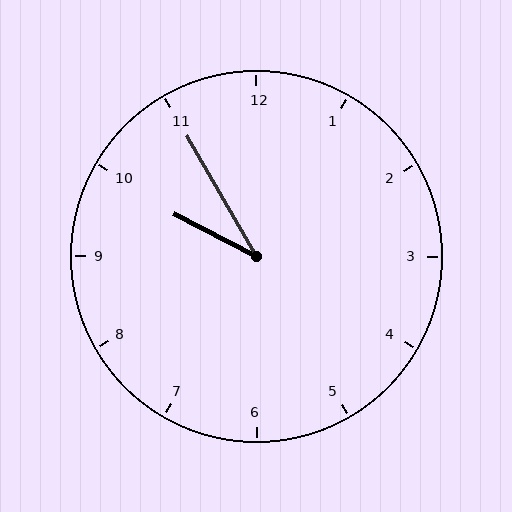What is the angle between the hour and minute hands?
Approximately 32 degrees.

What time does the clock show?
9:55.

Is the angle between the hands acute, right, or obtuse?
It is acute.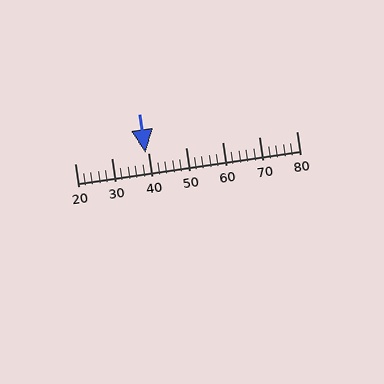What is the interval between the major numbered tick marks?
The major tick marks are spaced 10 units apart.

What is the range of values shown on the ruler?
The ruler shows values from 20 to 80.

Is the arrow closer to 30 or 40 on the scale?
The arrow is closer to 40.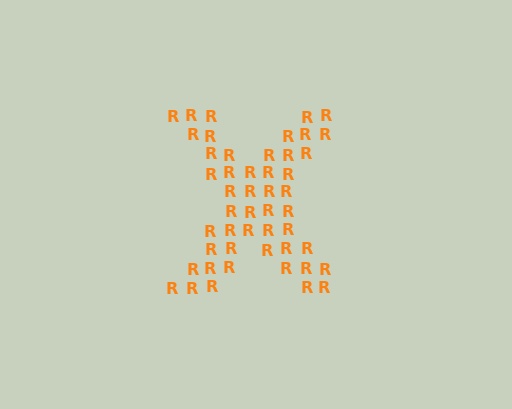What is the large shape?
The large shape is the letter X.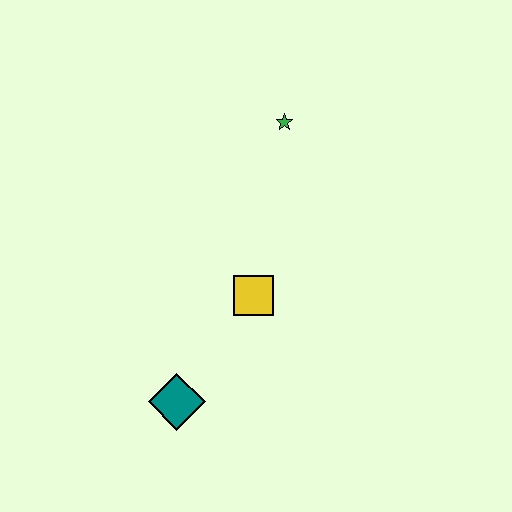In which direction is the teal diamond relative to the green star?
The teal diamond is below the green star.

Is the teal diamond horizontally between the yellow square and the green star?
No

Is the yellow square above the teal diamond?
Yes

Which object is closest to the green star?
The yellow square is closest to the green star.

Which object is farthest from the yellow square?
The green star is farthest from the yellow square.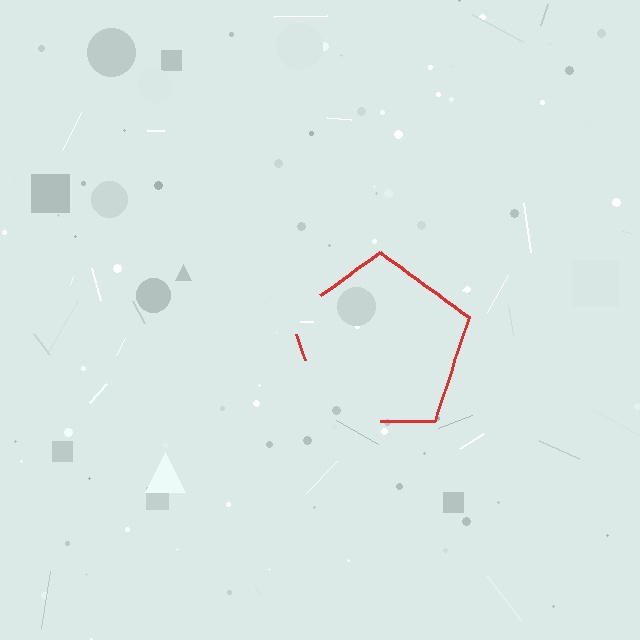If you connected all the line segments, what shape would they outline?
They would outline a pentagon.